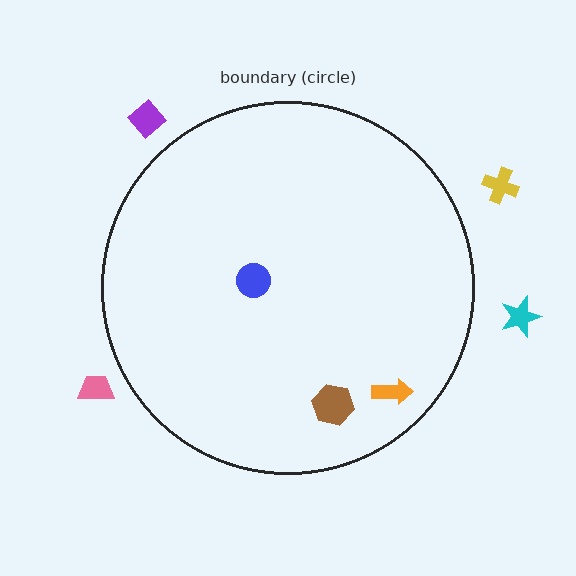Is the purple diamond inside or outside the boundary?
Outside.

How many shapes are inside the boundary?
3 inside, 4 outside.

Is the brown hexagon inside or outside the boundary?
Inside.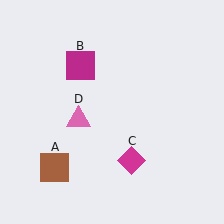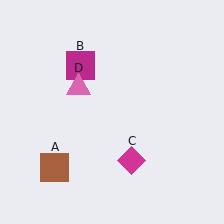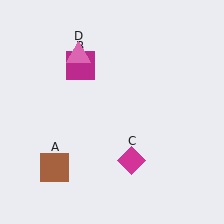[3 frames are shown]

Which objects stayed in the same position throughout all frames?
Brown square (object A) and magenta square (object B) and magenta diamond (object C) remained stationary.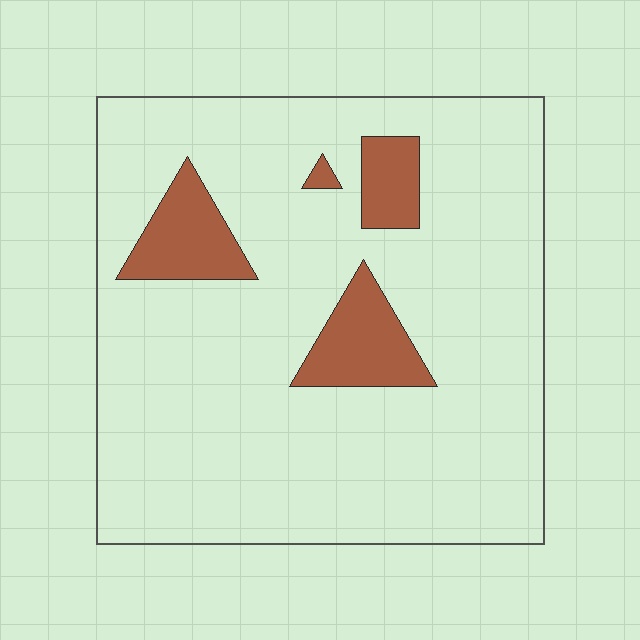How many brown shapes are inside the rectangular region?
4.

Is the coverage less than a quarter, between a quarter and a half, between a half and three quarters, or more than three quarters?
Less than a quarter.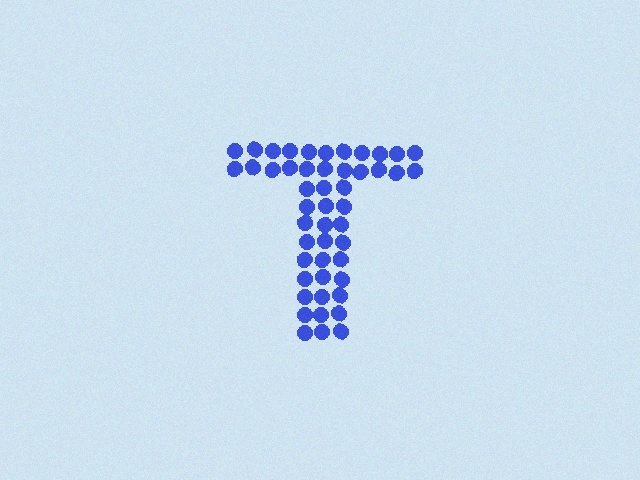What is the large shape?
The large shape is the letter T.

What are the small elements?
The small elements are circles.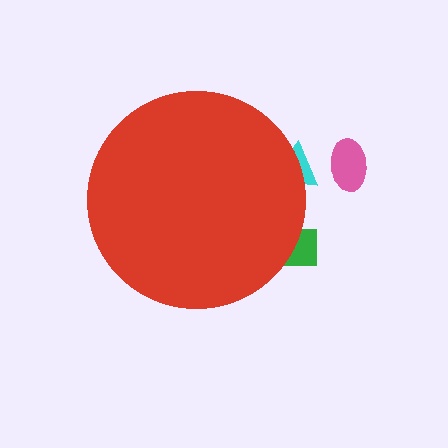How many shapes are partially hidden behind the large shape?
2 shapes are partially hidden.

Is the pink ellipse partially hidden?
No, the pink ellipse is fully visible.